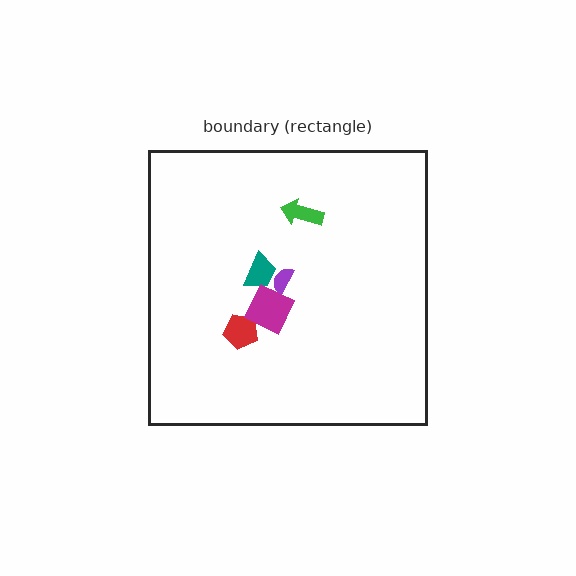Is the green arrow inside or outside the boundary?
Inside.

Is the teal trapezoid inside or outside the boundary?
Inside.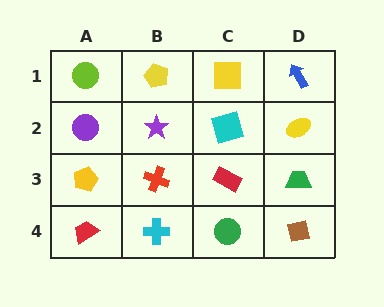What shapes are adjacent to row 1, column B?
A purple star (row 2, column B), a lime circle (row 1, column A), a yellow square (row 1, column C).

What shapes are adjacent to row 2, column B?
A yellow pentagon (row 1, column B), a red cross (row 3, column B), a purple circle (row 2, column A), a cyan square (row 2, column C).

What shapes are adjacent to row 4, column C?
A red rectangle (row 3, column C), a cyan cross (row 4, column B), a brown square (row 4, column D).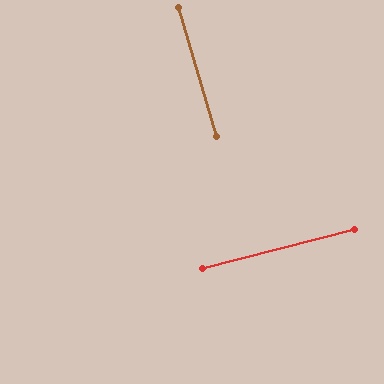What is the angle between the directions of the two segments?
Approximately 88 degrees.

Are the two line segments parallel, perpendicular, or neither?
Perpendicular — they meet at approximately 88°.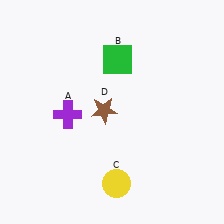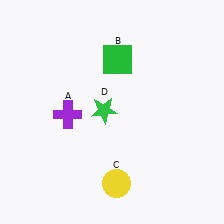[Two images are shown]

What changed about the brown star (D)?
In Image 1, D is brown. In Image 2, it changed to green.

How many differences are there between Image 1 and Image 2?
There is 1 difference between the two images.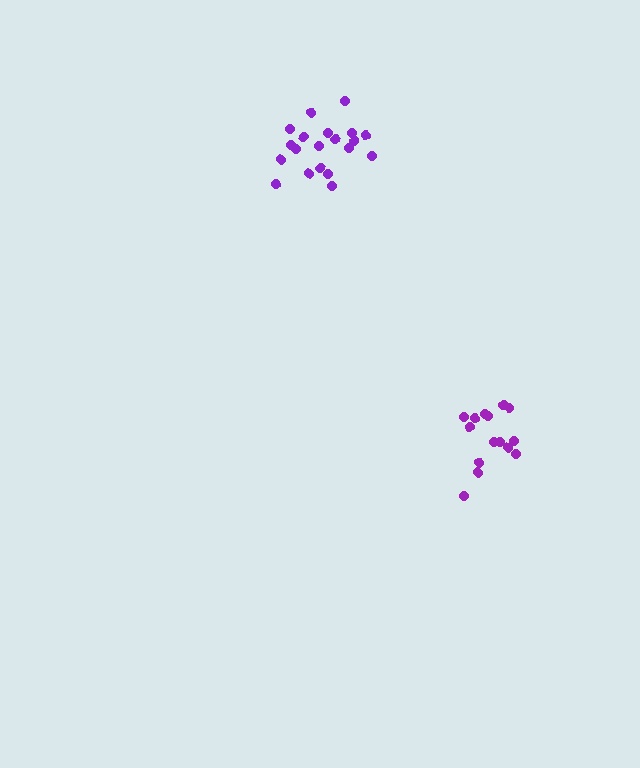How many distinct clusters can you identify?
There are 2 distinct clusters.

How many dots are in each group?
Group 1: 15 dots, Group 2: 20 dots (35 total).